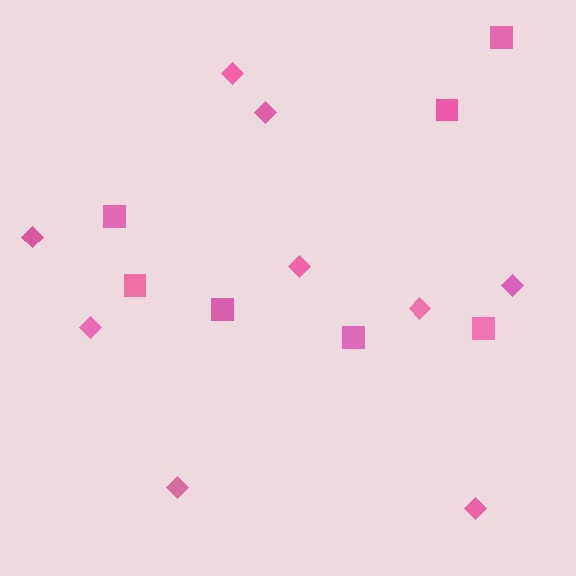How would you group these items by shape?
There are 2 groups: one group of squares (7) and one group of diamonds (9).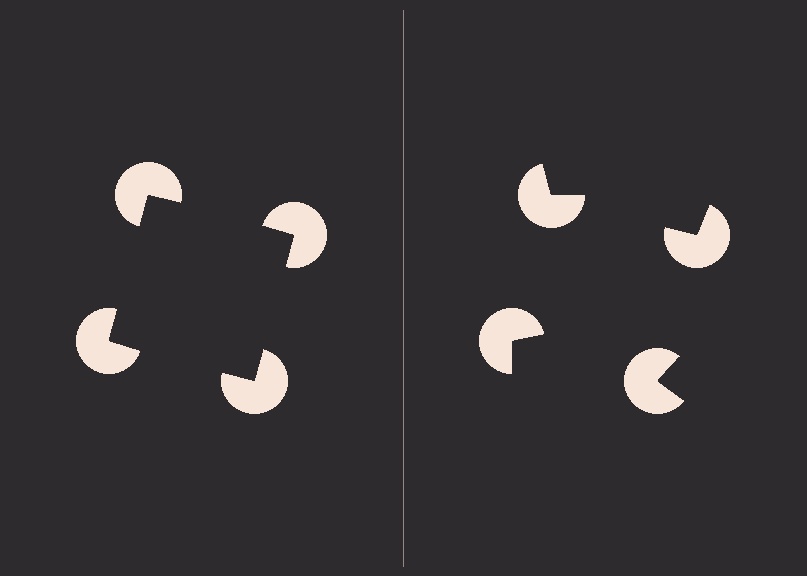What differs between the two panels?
The pac-man discs are positioned identically on both sides; only the wedge orientations differ. On the left they align to a square; on the right they are misaligned.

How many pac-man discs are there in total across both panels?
8 — 4 on each side.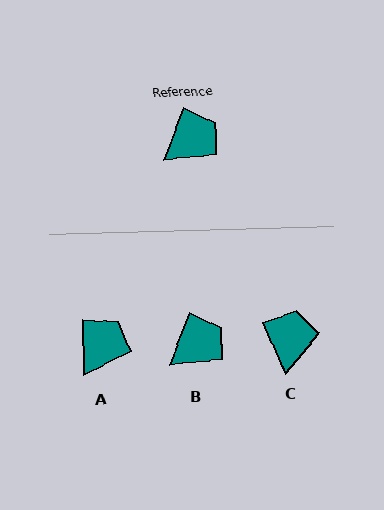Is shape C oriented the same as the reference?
No, it is off by about 45 degrees.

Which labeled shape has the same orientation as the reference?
B.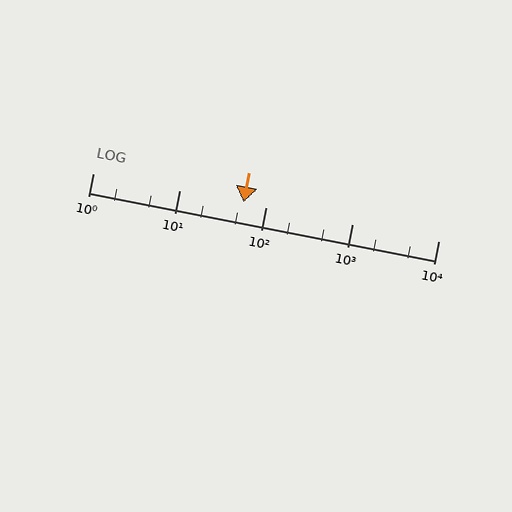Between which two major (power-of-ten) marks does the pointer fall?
The pointer is between 10 and 100.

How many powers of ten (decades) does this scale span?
The scale spans 4 decades, from 1 to 10000.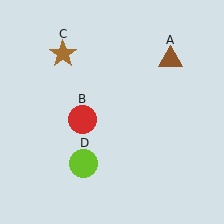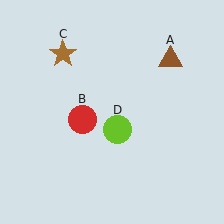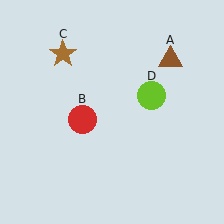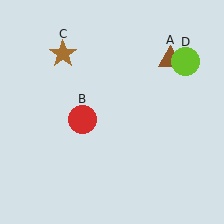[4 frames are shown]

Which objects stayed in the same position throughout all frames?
Brown triangle (object A) and red circle (object B) and brown star (object C) remained stationary.